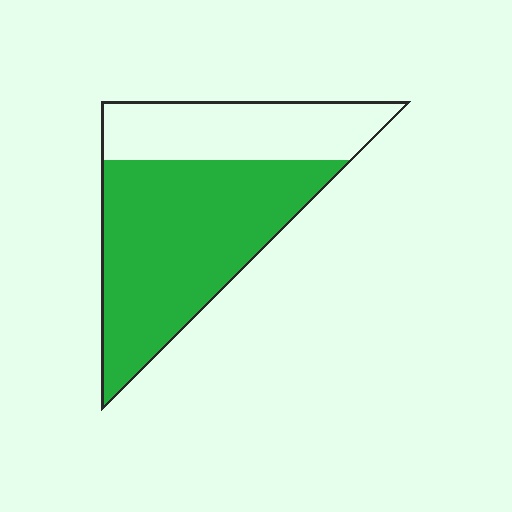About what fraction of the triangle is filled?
About two thirds (2/3).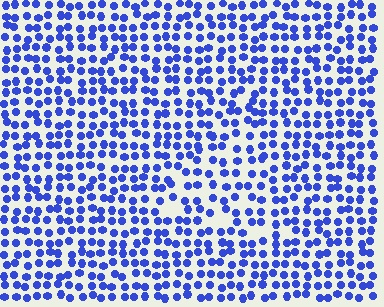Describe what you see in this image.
The image contains small blue elements arranged at two different densities. A triangle-shaped region is visible where the elements are less densely packed than the surrounding area.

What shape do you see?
I see a triangle.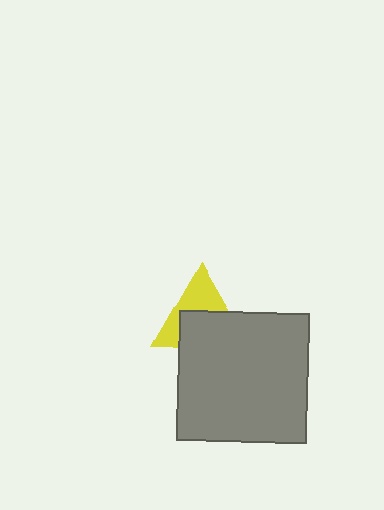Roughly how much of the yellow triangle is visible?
About half of it is visible (roughly 47%).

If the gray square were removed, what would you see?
You would see the complete yellow triangle.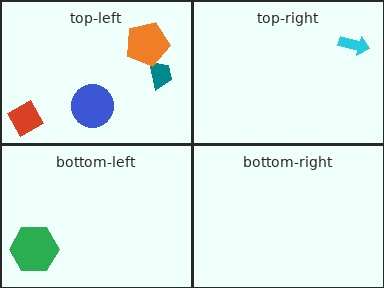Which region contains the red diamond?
The top-left region.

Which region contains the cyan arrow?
The top-right region.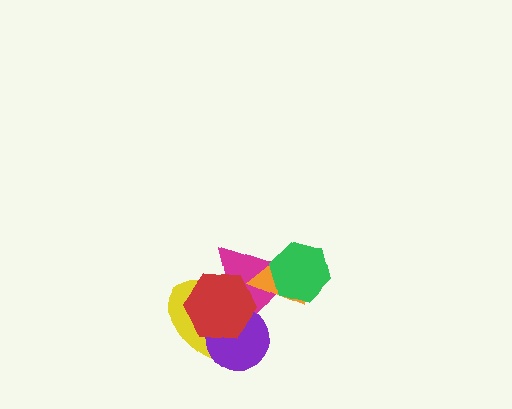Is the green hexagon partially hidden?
No, no other shape covers it.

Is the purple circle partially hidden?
Yes, it is partially covered by another shape.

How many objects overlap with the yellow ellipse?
3 objects overlap with the yellow ellipse.